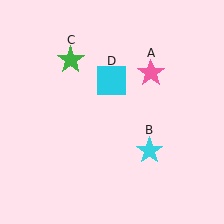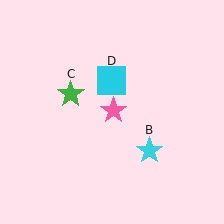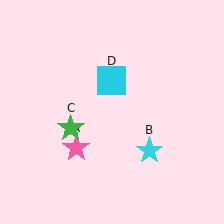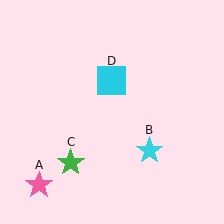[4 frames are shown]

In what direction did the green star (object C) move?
The green star (object C) moved down.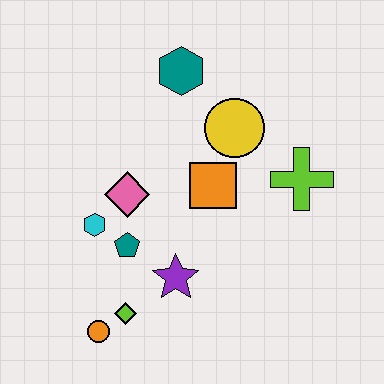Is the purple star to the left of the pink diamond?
No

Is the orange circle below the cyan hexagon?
Yes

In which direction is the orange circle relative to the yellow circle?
The orange circle is below the yellow circle.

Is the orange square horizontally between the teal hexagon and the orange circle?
No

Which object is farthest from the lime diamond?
The teal hexagon is farthest from the lime diamond.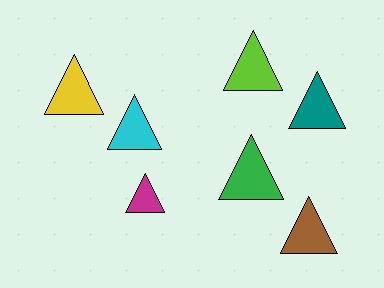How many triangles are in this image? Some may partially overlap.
There are 7 triangles.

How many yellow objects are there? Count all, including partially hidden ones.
There is 1 yellow object.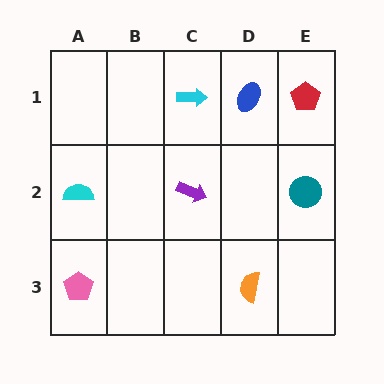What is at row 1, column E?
A red pentagon.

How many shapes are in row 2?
3 shapes.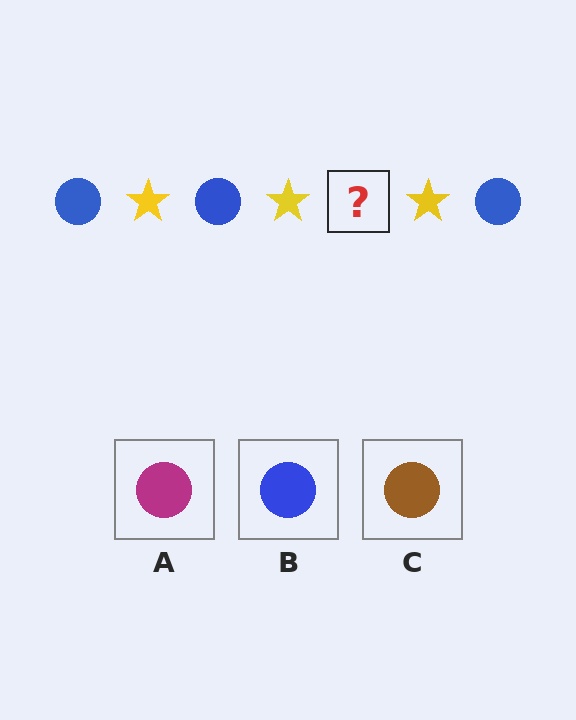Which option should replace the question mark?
Option B.